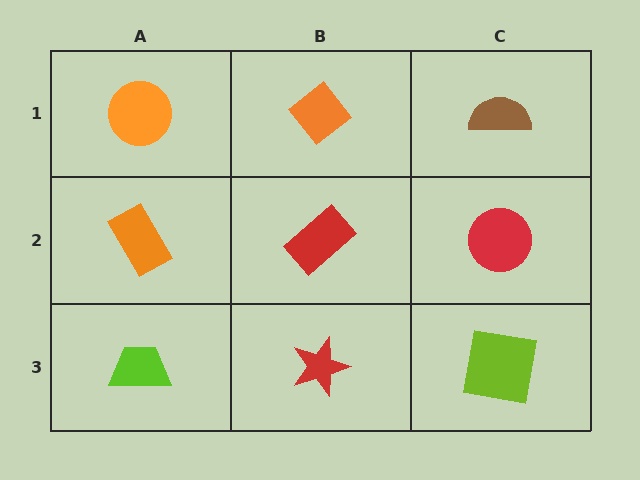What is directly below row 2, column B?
A red star.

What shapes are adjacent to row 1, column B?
A red rectangle (row 2, column B), an orange circle (row 1, column A), a brown semicircle (row 1, column C).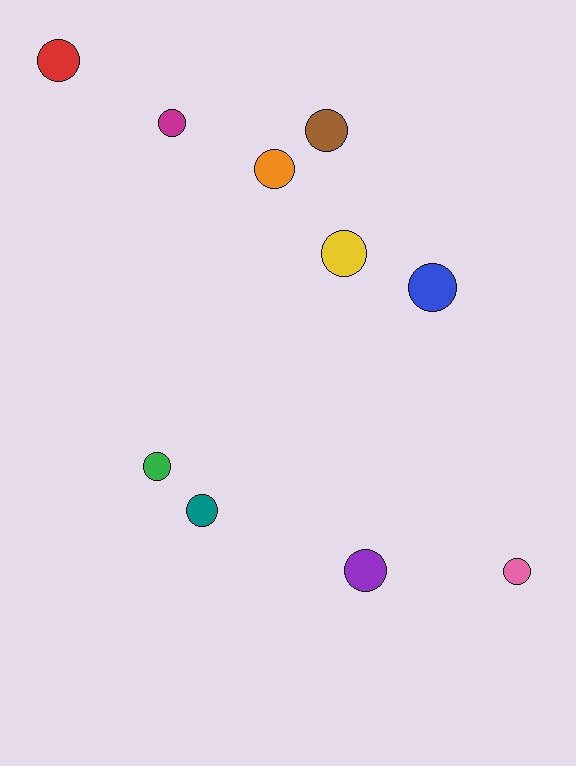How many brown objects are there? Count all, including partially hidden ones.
There is 1 brown object.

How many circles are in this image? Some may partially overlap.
There are 10 circles.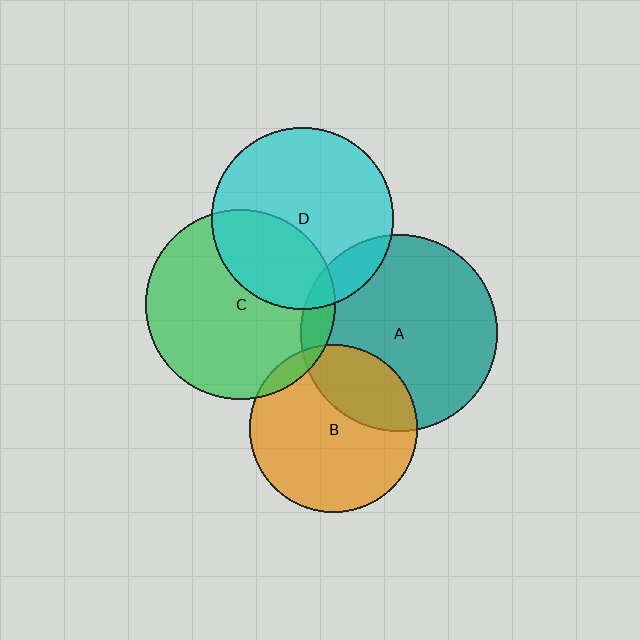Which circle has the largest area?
Circle A (teal).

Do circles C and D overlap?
Yes.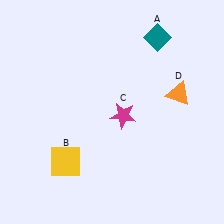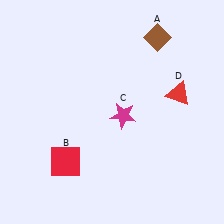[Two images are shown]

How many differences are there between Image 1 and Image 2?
There are 3 differences between the two images.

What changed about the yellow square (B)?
In Image 1, B is yellow. In Image 2, it changed to red.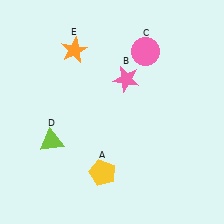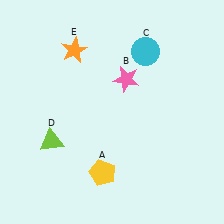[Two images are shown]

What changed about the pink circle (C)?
In Image 1, C is pink. In Image 2, it changed to cyan.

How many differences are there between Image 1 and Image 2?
There is 1 difference between the two images.